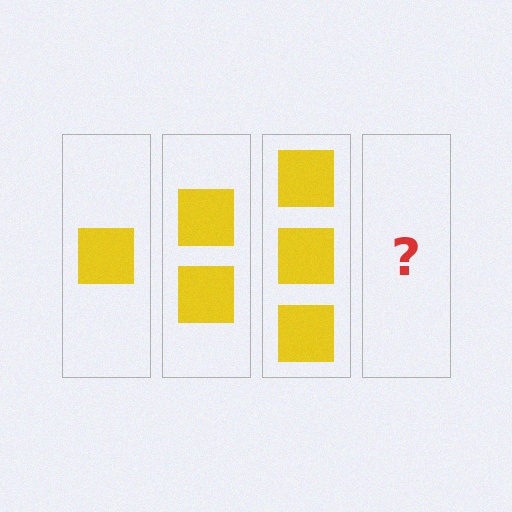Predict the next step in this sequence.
The next step is 4 squares.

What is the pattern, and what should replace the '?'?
The pattern is that each step adds one more square. The '?' should be 4 squares.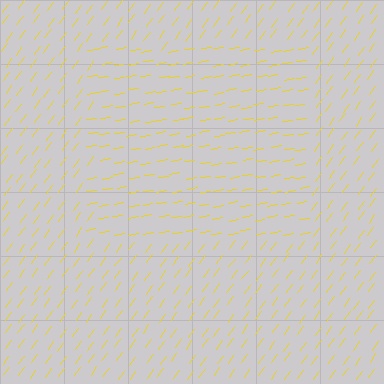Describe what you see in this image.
The image is filled with small yellow line segments. A rectangle region in the image has lines oriented differently from the surrounding lines, creating a visible texture boundary.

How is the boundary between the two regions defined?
The boundary is defined purely by a change in line orientation (approximately 45 degrees difference). All lines are the same color and thickness.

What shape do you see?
I see a rectangle.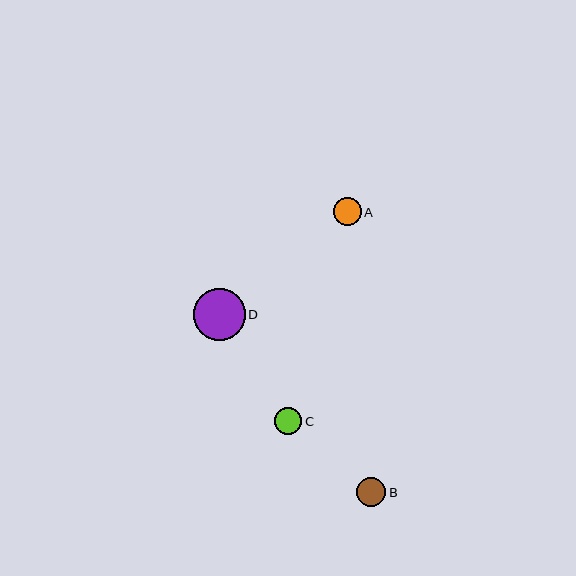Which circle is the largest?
Circle D is the largest with a size of approximately 52 pixels.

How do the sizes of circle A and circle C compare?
Circle A and circle C are approximately the same size.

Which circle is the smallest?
Circle C is the smallest with a size of approximately 27 pixels.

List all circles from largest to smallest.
From largest to smallest: D, B, A, C.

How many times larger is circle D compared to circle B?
Circle D is approximately 1.8 times the size of circle B.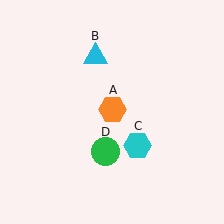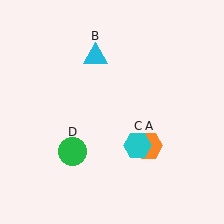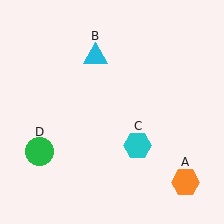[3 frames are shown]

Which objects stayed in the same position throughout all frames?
Cyan triangle (object B) and cyan hexagon (object C) remained stationary.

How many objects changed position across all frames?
2 objects changed position: orange hexagon (object A), green circle (object D).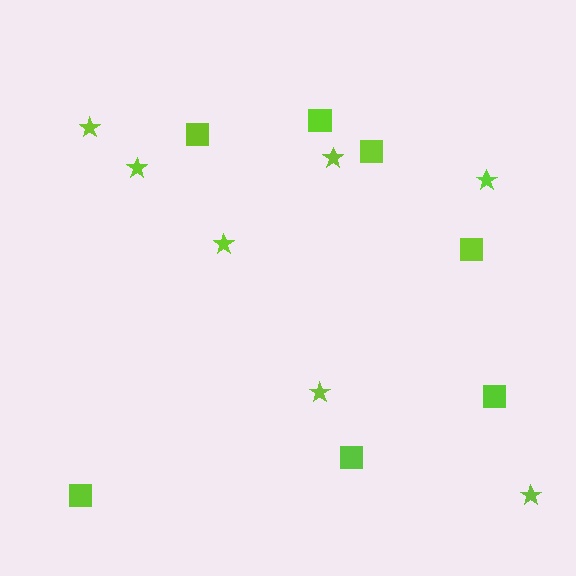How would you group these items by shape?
There are 2 groups: one group of stars (7) and one group of squares (7).